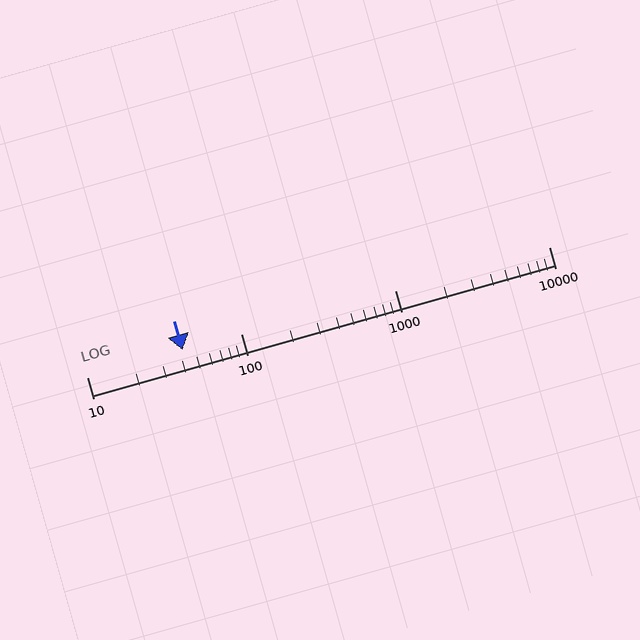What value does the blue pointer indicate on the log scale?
The pointer indicates approximately 42.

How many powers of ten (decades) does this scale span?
The scale spans 3 decades, from 10 to 10000.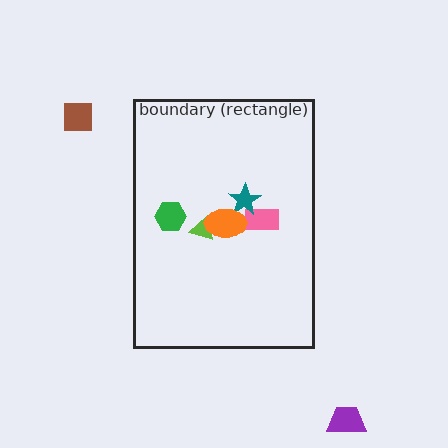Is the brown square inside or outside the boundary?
Outside.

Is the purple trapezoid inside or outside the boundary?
Outside.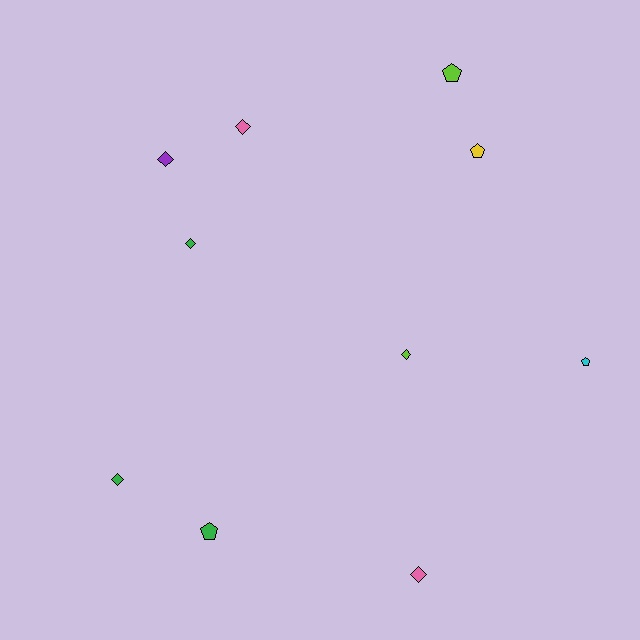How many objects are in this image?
There are 10 objects.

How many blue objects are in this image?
There are no blue objects.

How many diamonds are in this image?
There are 6 diamonds.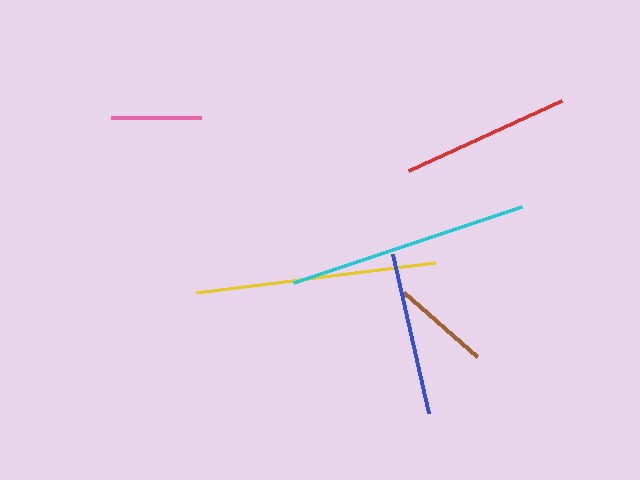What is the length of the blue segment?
The blue segment is approximately 163 pixels long.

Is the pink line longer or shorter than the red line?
The red line is longer than the pink line.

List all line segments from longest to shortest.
From longest to shortest: yellow, cyan, red, blue, brown, pink.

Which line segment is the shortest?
The pink line is the shortest at approximately 90 pixels.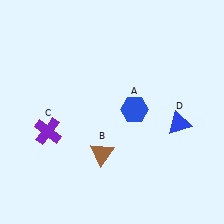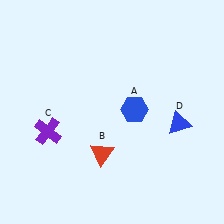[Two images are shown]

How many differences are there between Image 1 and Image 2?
There is 1 difference between the two images.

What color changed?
The triangle (B) changed from brown in Image 1 to red in Image 2.